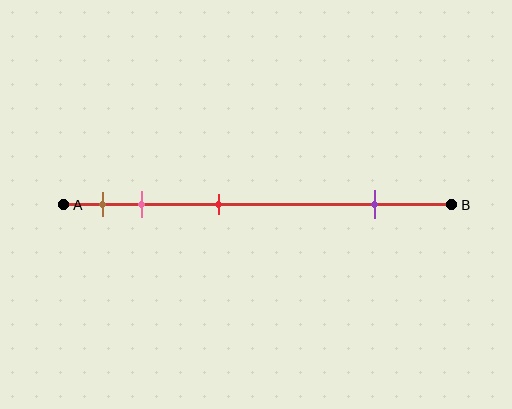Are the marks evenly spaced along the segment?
No, the marks are not evenly spaced.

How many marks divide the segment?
There are 4 marks dividing the segment.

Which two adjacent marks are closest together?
The brown and pink marks are the closest adjacent pair.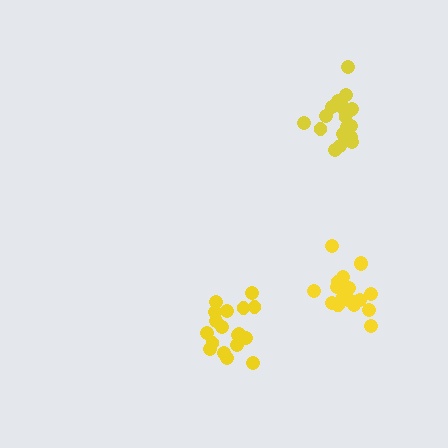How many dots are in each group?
Group 1: 20 dots, Group 2: 19 dots, Group 3: 18 dots (57 total).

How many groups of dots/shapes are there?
There are 3 groups.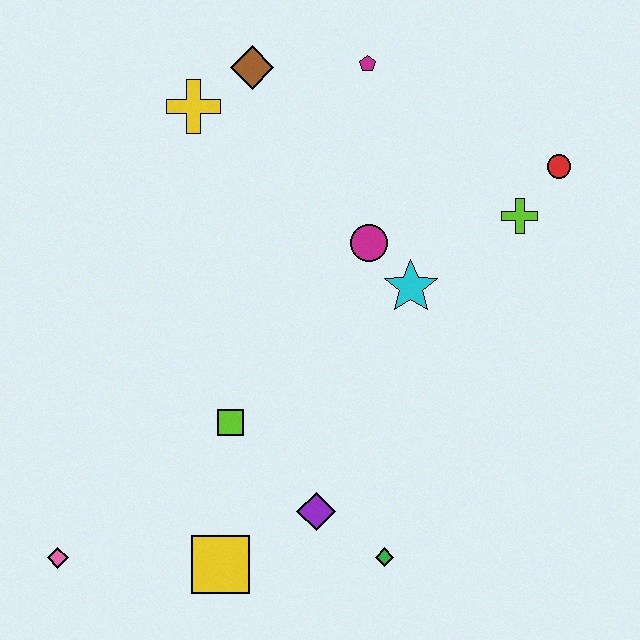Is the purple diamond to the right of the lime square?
Yes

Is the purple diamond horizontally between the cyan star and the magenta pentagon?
No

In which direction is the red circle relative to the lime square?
The red circle is to the right of the lime square.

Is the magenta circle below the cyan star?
No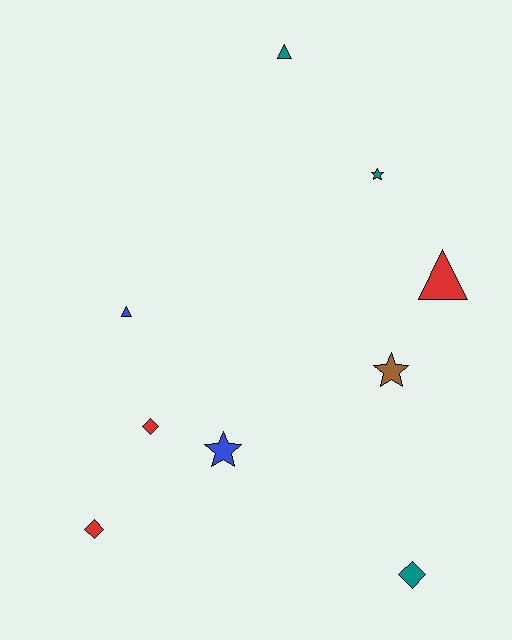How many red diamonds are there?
There are 2 red diamonds.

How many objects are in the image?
There are 9 objects.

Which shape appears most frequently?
Star, with 3 objects.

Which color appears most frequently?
Teal, with 3 objects.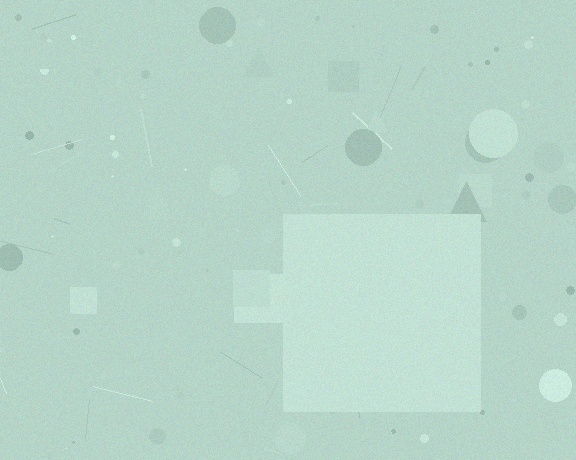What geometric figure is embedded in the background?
A square is embedded in the background.